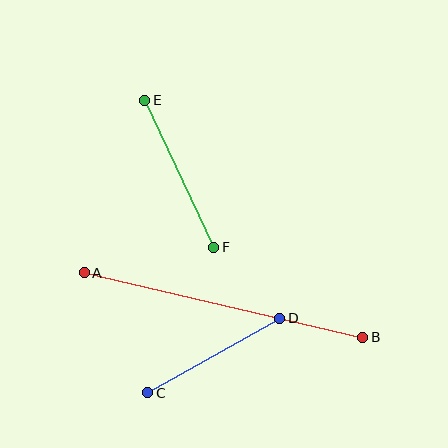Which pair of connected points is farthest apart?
Points A and B are farthest apart.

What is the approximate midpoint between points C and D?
The midpoint is at approximately (214, 355) pixels.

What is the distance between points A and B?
The distance is approximately 286 pixels.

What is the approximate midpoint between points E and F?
The midpoint is at approximately (179, 174) pixels.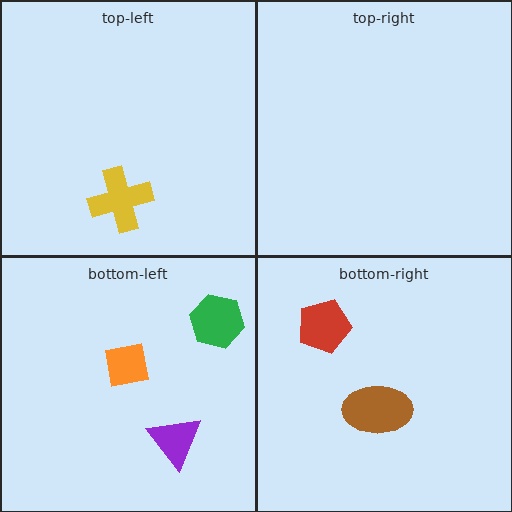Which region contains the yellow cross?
The top-left region.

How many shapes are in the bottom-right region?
2.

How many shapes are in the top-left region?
1.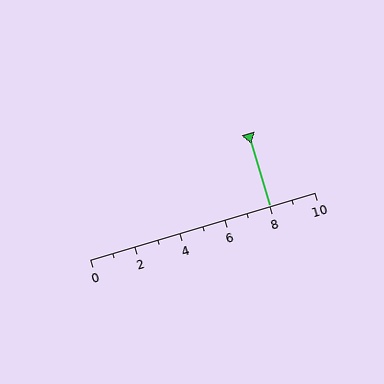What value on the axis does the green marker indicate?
The marker indicates approximately 8.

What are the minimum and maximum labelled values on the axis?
The axis runs from 0 to 10.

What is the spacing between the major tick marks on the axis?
The major ticks are spaced 2 apart.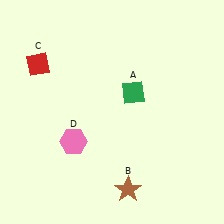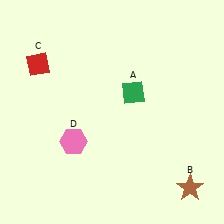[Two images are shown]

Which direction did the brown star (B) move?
The brown star (B) moved right.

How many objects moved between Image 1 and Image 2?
1 object moved between the two images.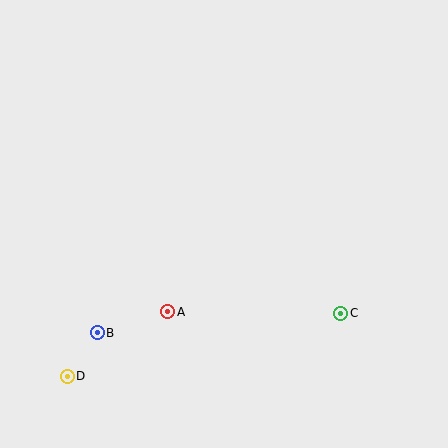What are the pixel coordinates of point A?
Point A is at (168, 312).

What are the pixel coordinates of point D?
Point D is at (67, 376).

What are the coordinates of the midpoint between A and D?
The midpoint between A and D is at (118, 344).